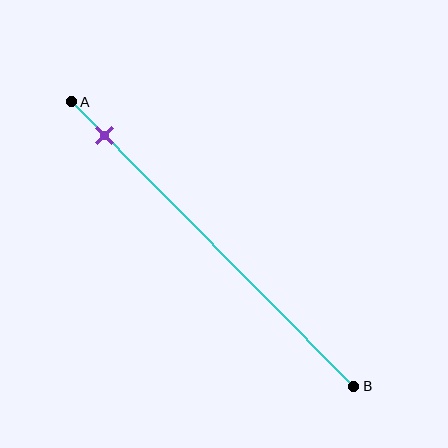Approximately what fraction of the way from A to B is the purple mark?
The purple mark is approximately 10% of the way from A to B.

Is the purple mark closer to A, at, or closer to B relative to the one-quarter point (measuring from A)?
The purple mark is closer to point A than the one-quarter point of segment AB.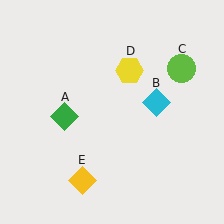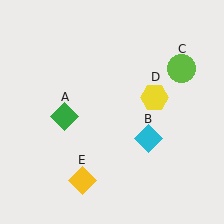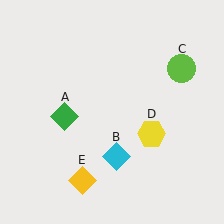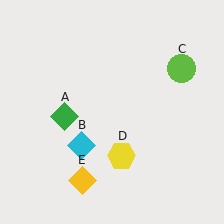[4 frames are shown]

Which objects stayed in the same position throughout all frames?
Green diamond (object A) and lime circle (object C) and yellow diamond (object E) remained stationary.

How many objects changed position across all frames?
2 objects changed position: cyan diamond (object B), yellow hexagon (object D).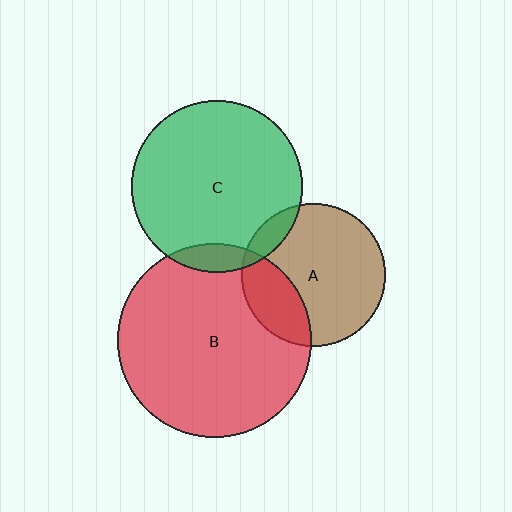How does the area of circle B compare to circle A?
Approximately 1.8 times.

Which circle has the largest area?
Circle B (red).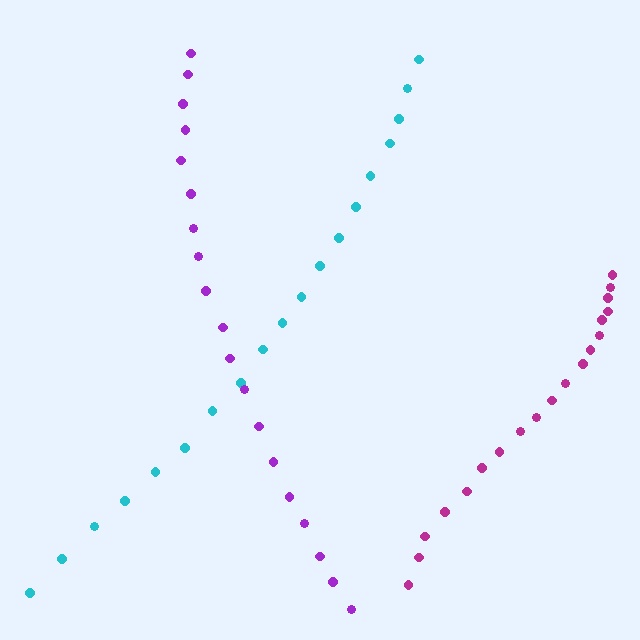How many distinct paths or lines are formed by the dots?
There are 3 distinct paths.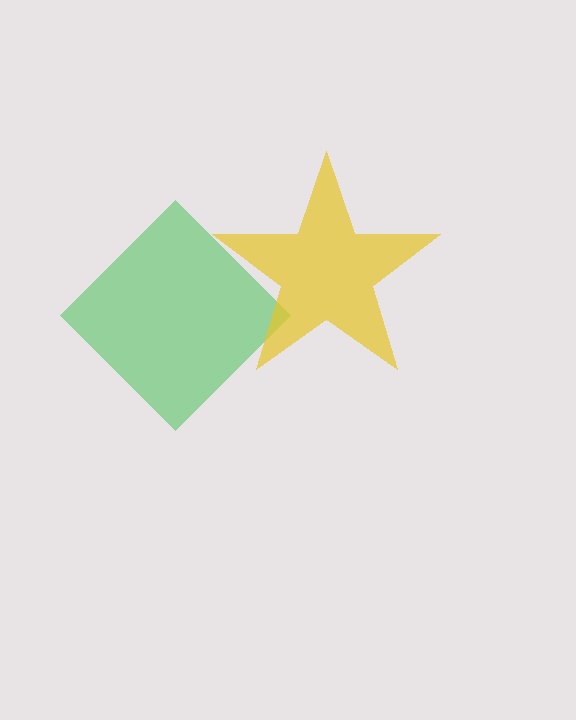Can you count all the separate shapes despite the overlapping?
Yes, there are 2 separate shapes.